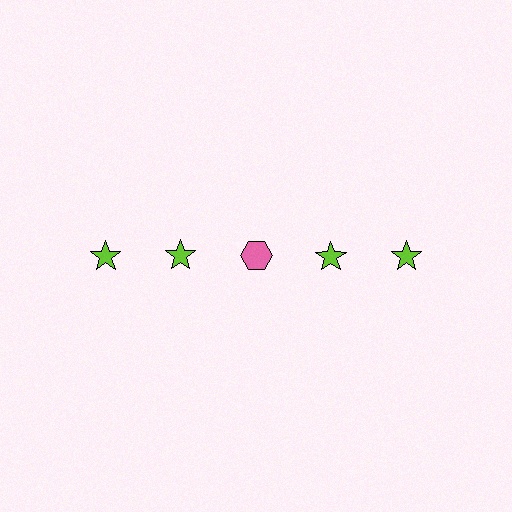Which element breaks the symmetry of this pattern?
The pink hexagon in the top row, center column breaks the symmetry. All other shapes are lime stars.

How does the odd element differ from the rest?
It differs in both color (pink instead of lime) and shape (hexagon instead of star).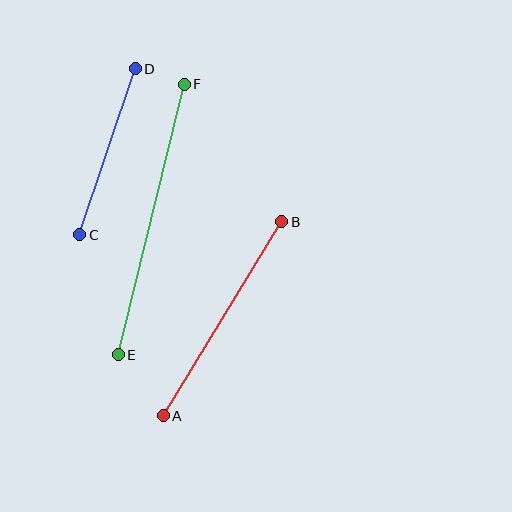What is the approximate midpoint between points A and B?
The midpoint is at approximately (222, 319) pixels.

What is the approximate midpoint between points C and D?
The midpoint is at approximately (107, 152) pixels.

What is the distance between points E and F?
The distance is approximately 279 pixels.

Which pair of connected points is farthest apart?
Points E and F are farthest apart.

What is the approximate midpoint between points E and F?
The midpoint is at approximately (151, 220) pixels.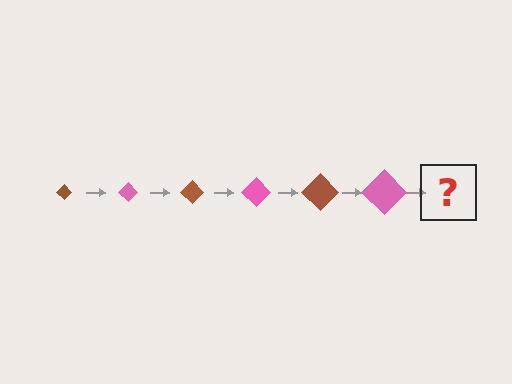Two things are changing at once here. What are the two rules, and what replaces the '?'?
The two rules are that the diamond grows larger each step and the color cycles through brown and pink. The '?' should be a brown diamond, larger than the previous one.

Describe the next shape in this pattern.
It should be a brown diamond, larger than the previous one.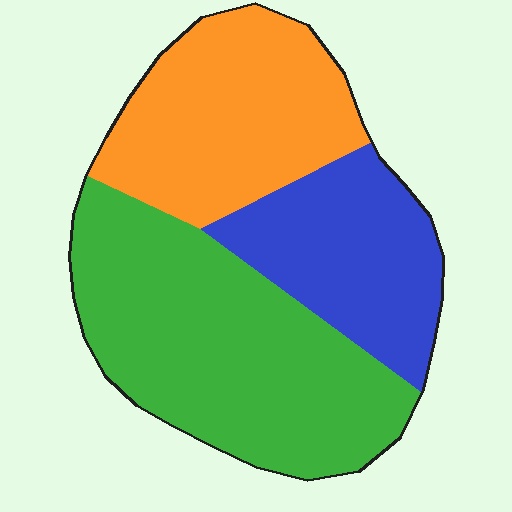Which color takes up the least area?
Blue, at roughly 25%.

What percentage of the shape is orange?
Orange covers 31% of the shape.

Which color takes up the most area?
Green, at roughly 45%.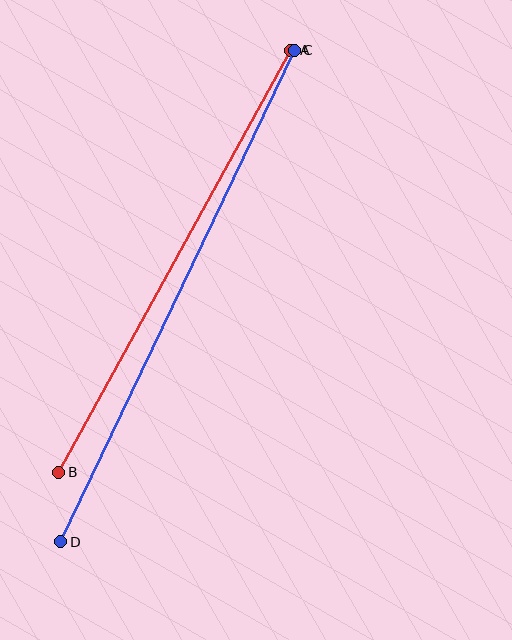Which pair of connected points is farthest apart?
Points C and D are farthest apart.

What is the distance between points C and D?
The distance is approximately 544 pixels.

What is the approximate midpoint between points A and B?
The midpoint is at approximately (175, 261) pixels.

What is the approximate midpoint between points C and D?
The midpoint is at approximately (178, 296) pixels.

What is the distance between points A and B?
The distance is approximately 482 pixels.